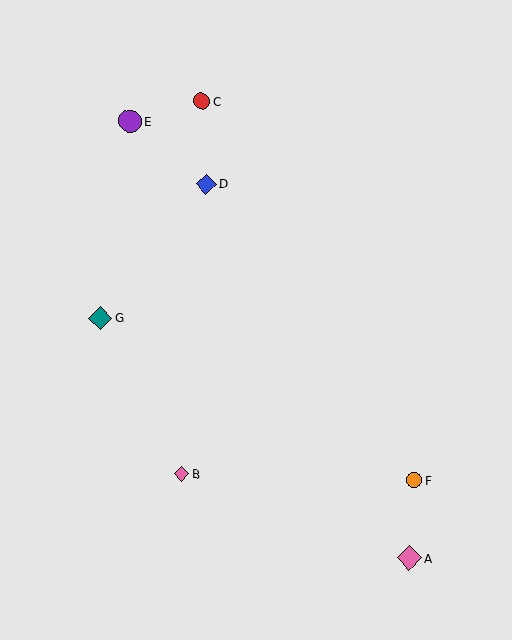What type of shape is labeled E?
Shape E is a purple circle.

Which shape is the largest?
The pink diamond (labeled A) is the largest.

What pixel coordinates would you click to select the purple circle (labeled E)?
Click at (130, 121) to select the purple circle E.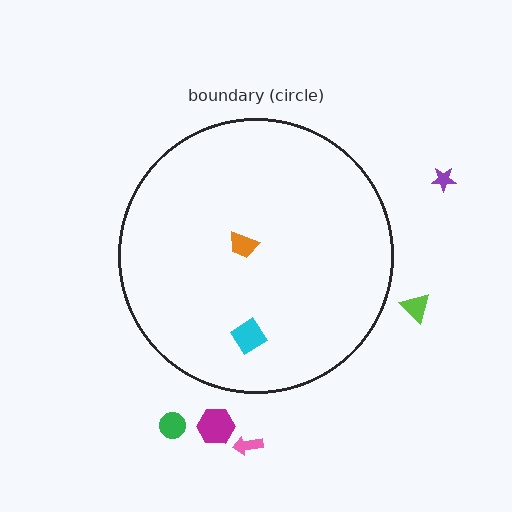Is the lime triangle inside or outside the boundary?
Outside.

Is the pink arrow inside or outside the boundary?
Outside.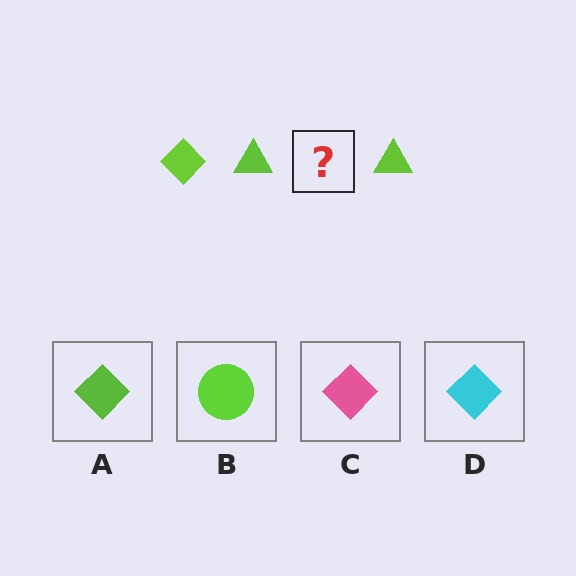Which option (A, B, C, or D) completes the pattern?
A.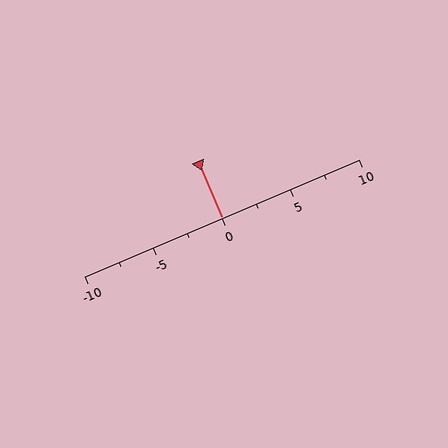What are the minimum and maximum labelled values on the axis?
The axis runs from -10 to 10.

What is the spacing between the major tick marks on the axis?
The major ticks are spaced 5 apart.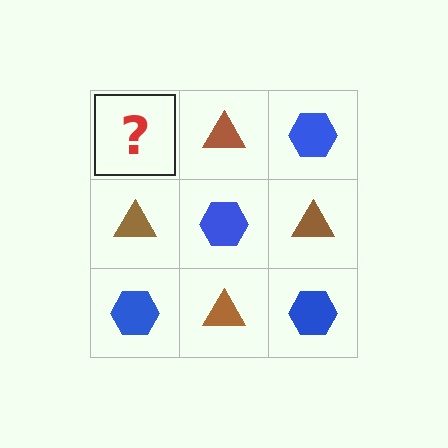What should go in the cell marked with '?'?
The missing cell should contain a blue hexagon.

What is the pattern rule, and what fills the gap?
The rule is that it alternates blue hexagon and brown triangle in a checkerboard pattern. The gap should be filled with a blue hexagon.